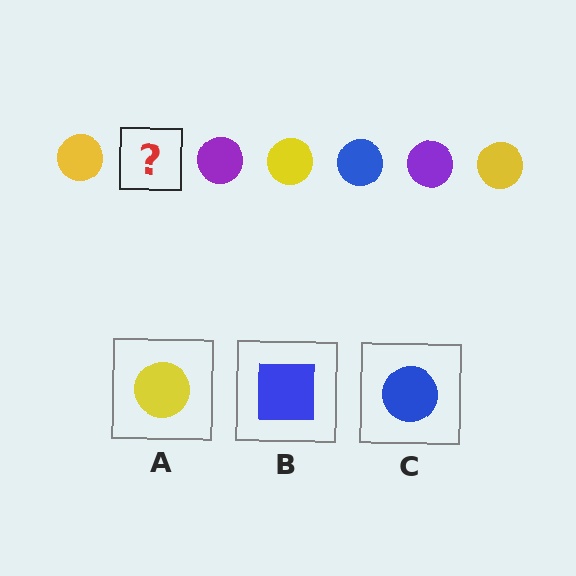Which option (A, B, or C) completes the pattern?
C.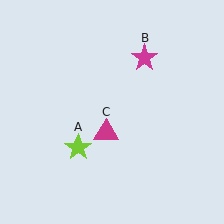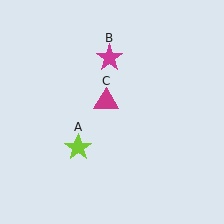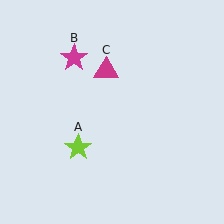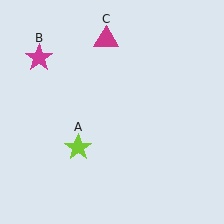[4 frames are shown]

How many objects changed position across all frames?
2 objects changed position: magenta star (object B), magenta triangle (object C).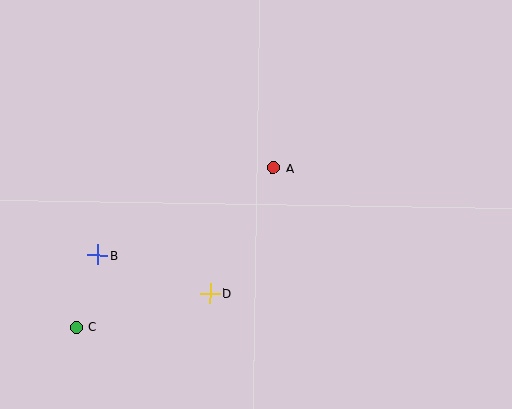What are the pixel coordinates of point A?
Point A is at (273, 168).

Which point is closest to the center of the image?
Point A at (273, 168) is closest to the center.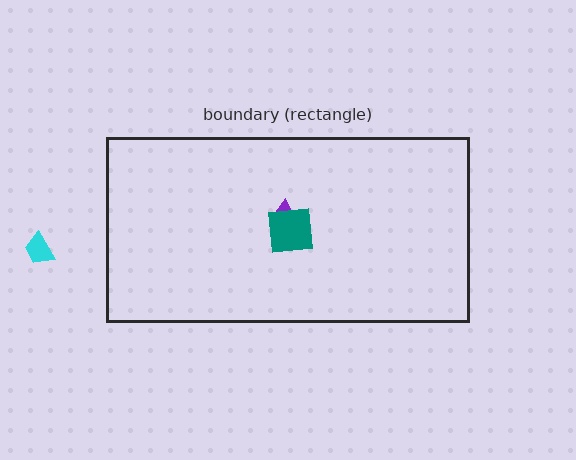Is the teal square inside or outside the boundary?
Inside.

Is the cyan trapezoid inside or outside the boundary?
Outside.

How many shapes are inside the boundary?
2 inside, 1 outside.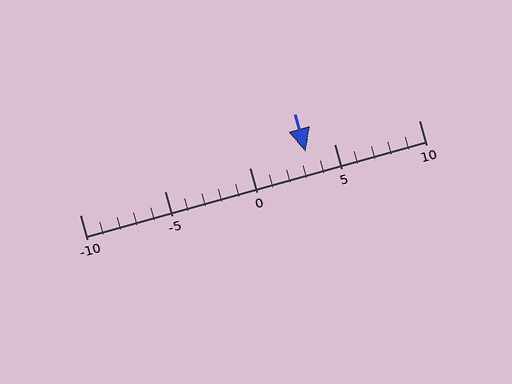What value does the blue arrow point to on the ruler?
The blue arrow points to approximately 3.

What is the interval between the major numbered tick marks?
The major tick marks are spaced 5 units apart.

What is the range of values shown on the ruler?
The ruler shows values from -10 to 10.